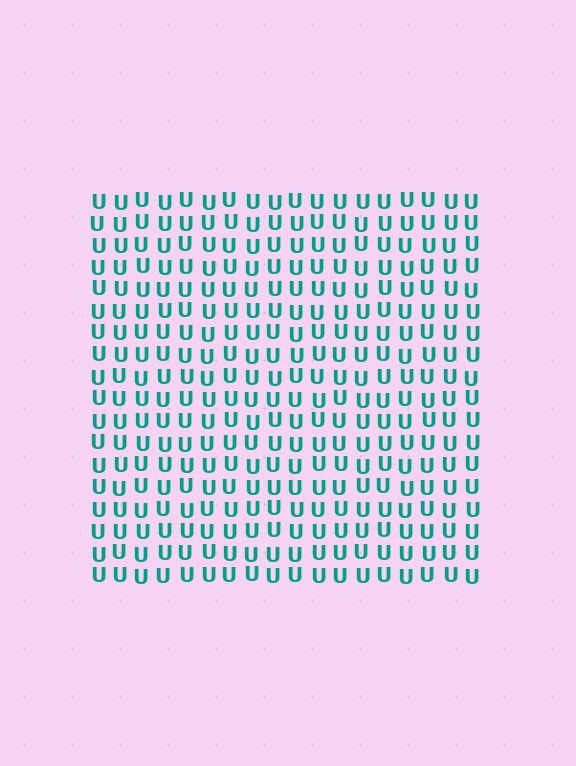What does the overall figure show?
The overall figure shows a square.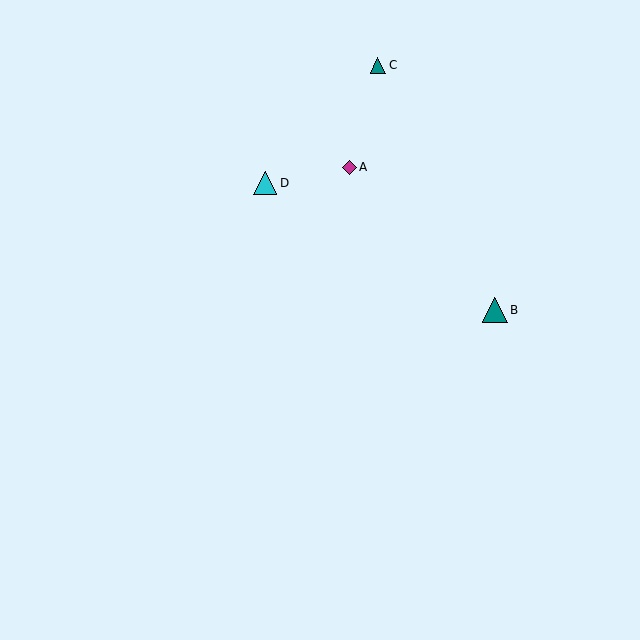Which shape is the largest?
The teal triangle (labeled B) is the largest.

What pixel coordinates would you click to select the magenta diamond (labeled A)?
Click at (349, 167) to select the magenta diamond A.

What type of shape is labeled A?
Shape A is a magenta diamond.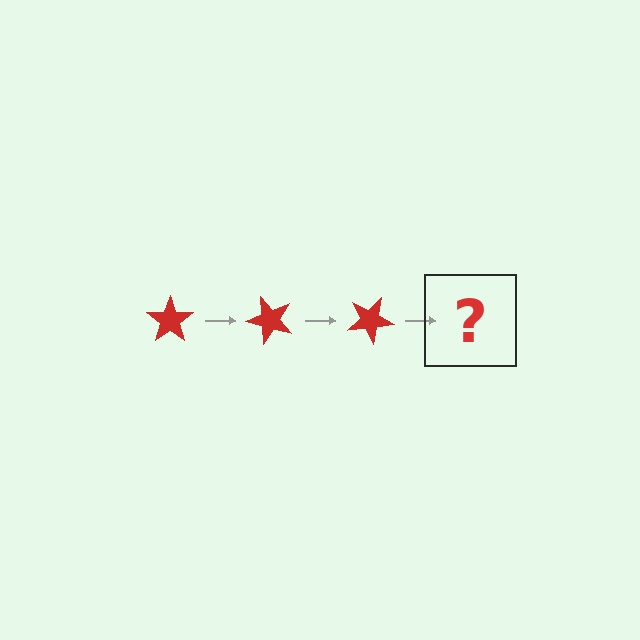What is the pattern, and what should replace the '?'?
The pattern is that the star rotates 50 degrees each step. The '?' should be a red star rotated 150 degrees.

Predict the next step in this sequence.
The next step is a red star rotated 150 degrees.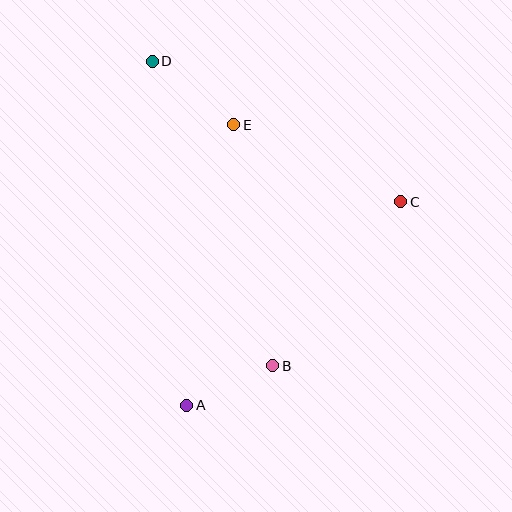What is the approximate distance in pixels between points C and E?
The distance between C and E is approximately 184 pixels.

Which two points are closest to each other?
Points A and B are closest to each other.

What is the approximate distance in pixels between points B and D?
The distance between B and D is approximately 327 pixels.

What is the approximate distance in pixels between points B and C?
The distance between B and C is approximately 208 pixels.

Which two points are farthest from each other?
Points A and D are farthest from each other.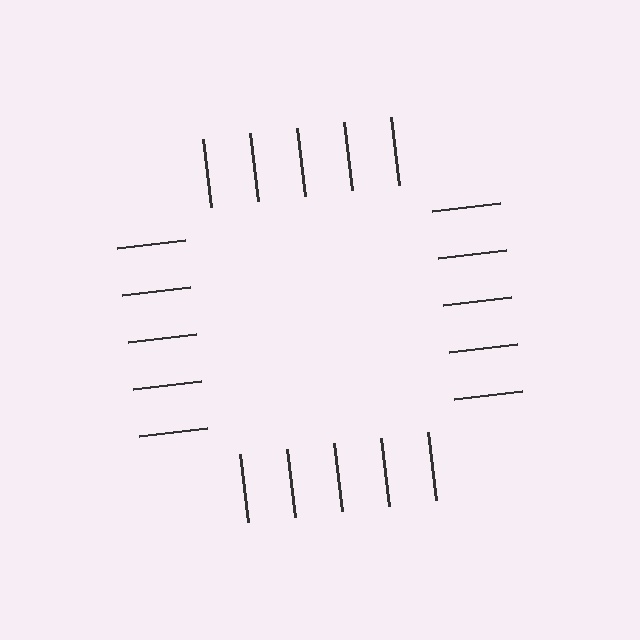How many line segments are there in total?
20 — 5 along each of the 4 edges.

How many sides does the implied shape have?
4 sides — the line-ends trace a square.